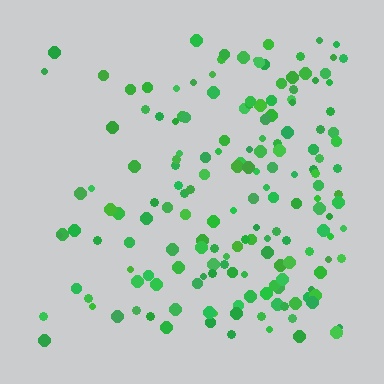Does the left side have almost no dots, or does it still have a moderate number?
Still a moderate number, just noticeably fewer than the right.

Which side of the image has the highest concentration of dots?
The right.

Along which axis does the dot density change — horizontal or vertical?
Horizontal.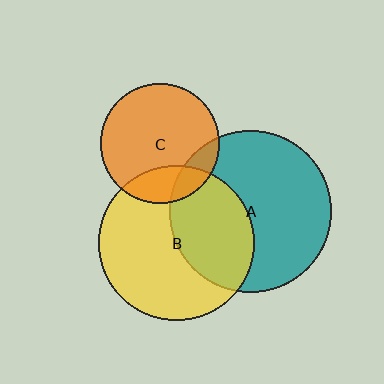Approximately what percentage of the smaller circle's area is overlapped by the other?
Approximately 40%.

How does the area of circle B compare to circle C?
Approximately 1.7 times.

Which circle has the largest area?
Circle A (teal).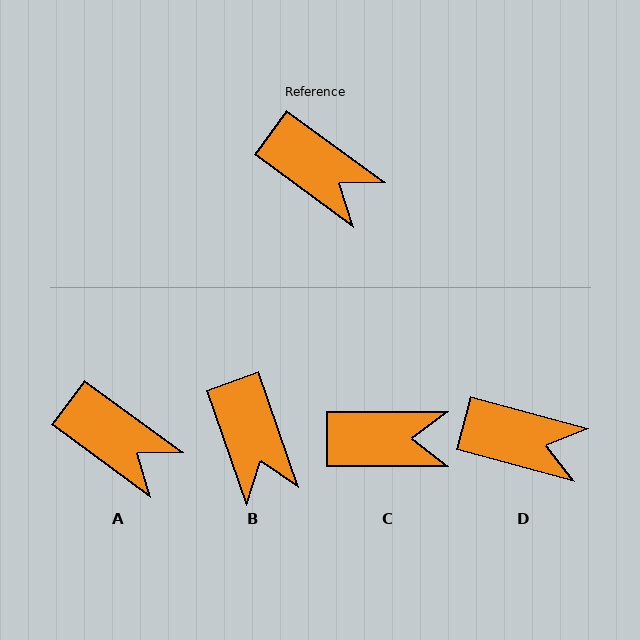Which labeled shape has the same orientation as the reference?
A.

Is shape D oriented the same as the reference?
No, it is off by about 21 degrees.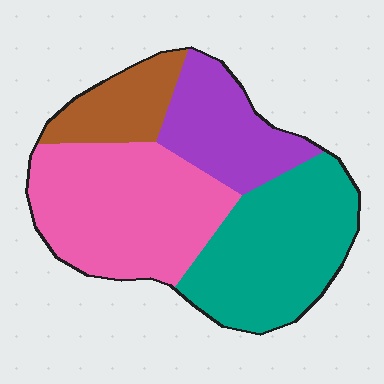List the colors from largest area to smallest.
From largest to smallest: pink, teal, purple, brown.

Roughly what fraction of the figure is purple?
Purple covers roughly 20% of the figure.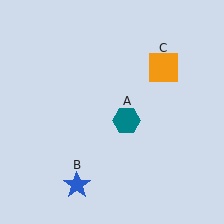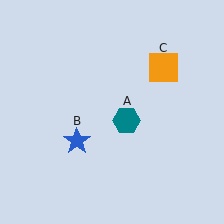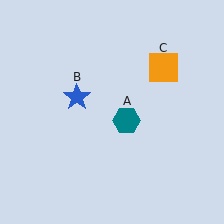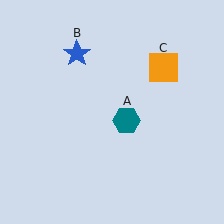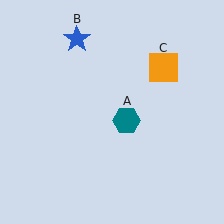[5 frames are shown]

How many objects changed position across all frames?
1 object changed position: blue star (object B).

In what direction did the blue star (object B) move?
The blue star (object B) moved up.